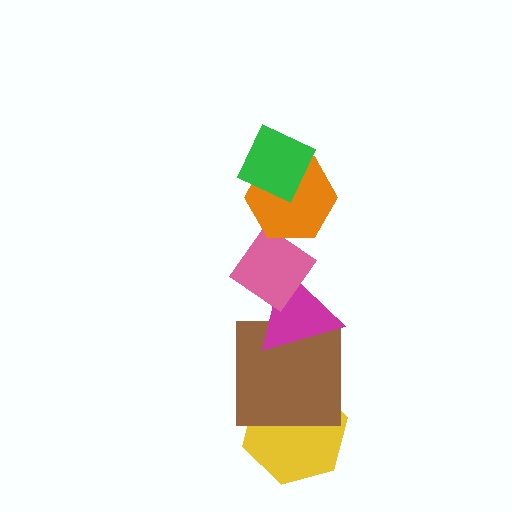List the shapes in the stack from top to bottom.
From top to bottom: the green diamond, the orange hexagon, the pink diamond, the magenta triangle, the brown square, the yellow hexagon.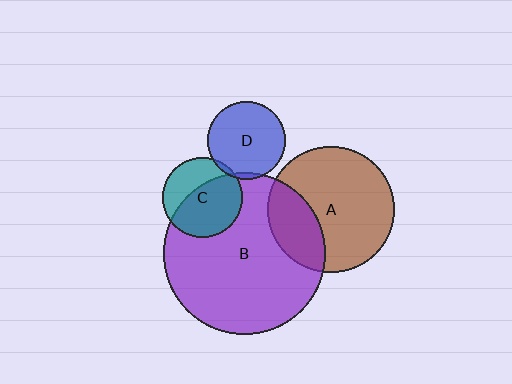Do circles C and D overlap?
Yes.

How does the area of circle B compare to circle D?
Approximately 4.3 times.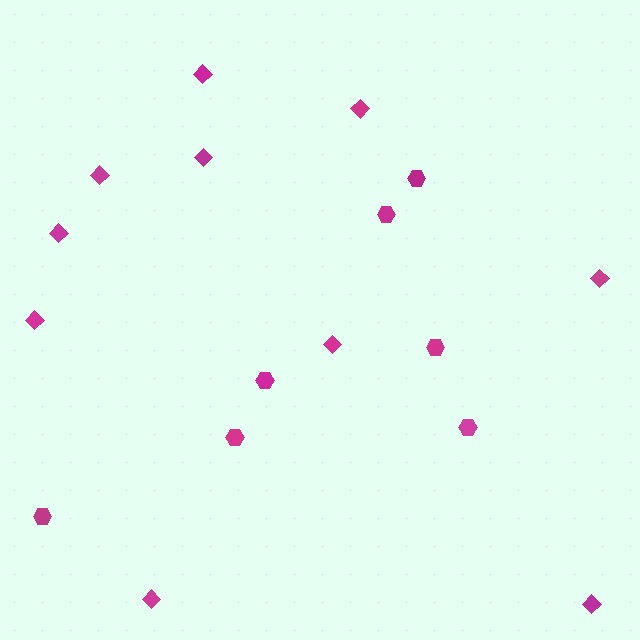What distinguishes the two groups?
There are 2 groups: one group of diamonds (10) and one group of hexagons (7).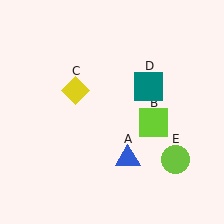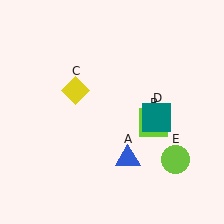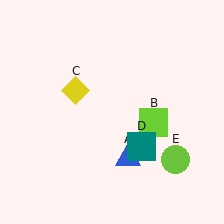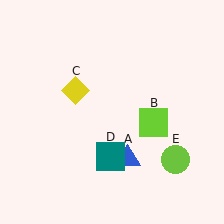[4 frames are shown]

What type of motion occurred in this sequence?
The teal square (object D) rotated clockwise around the center of the scene.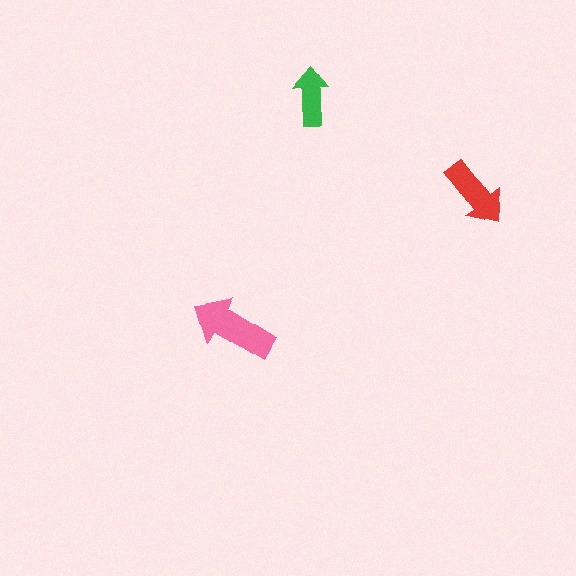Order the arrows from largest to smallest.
the pink one, the red one, the green one.